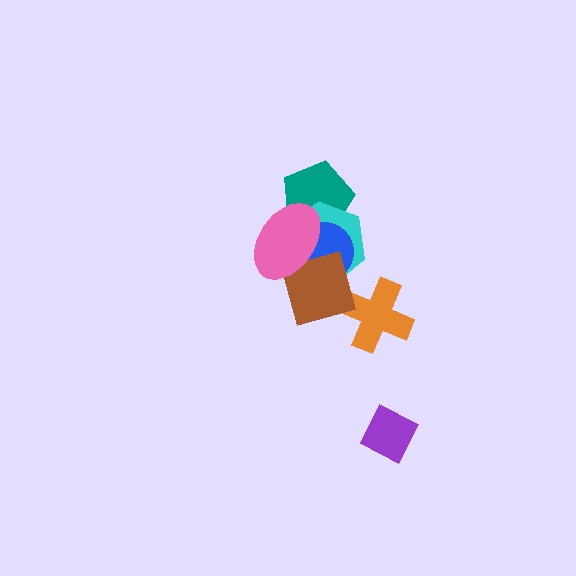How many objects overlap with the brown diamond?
4 objects overlap with the brown diamond.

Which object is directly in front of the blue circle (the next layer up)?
The brown diamond is directly in front of the blue circle.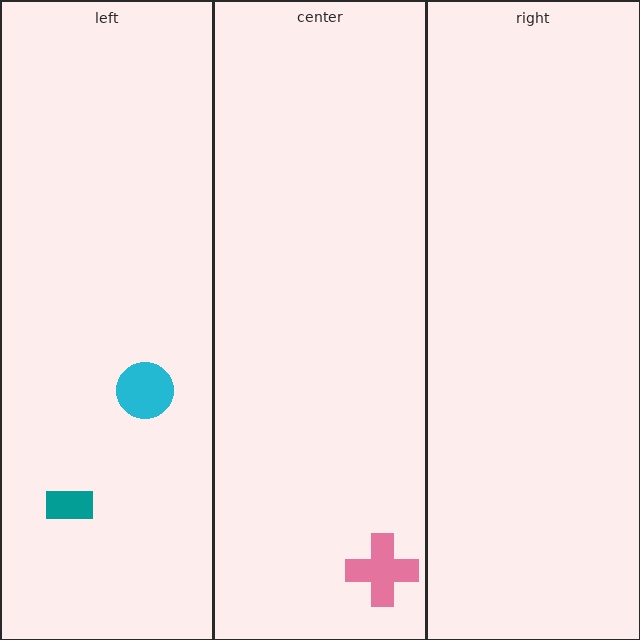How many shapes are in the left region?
2.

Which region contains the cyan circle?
The left region.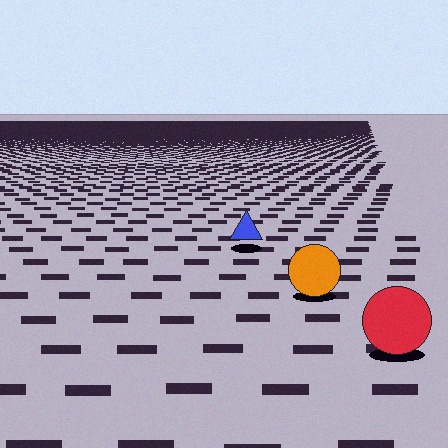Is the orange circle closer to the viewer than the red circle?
No. The red circle is closer — you can tell from the texture gradient: the ground texture is coarser near it.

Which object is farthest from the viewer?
The blue triangle is farthest from the viewer. It appears smaller and the ground texture around it is denser.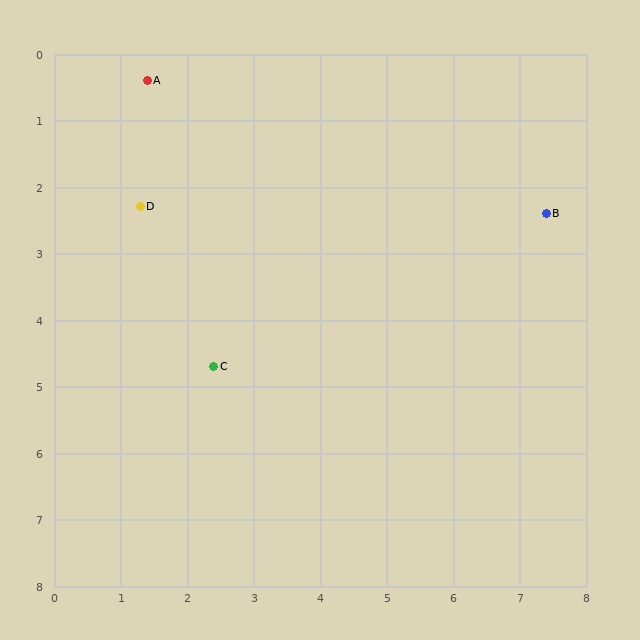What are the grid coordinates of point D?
Point D is at approximately (1.3, 2.3).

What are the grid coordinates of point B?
Point B is at approximately (7.4, 2.4).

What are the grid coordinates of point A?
Point A is at approximately (1.4, 0.4).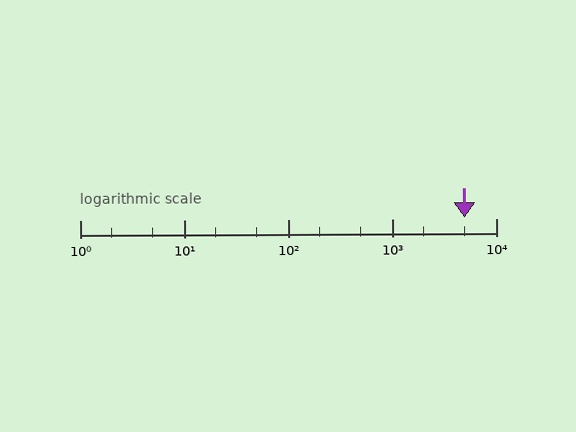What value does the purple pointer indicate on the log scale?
The pointer indicates approximately 5000.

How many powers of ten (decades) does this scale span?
The scale spans 4 decades, from 1 to 10000.